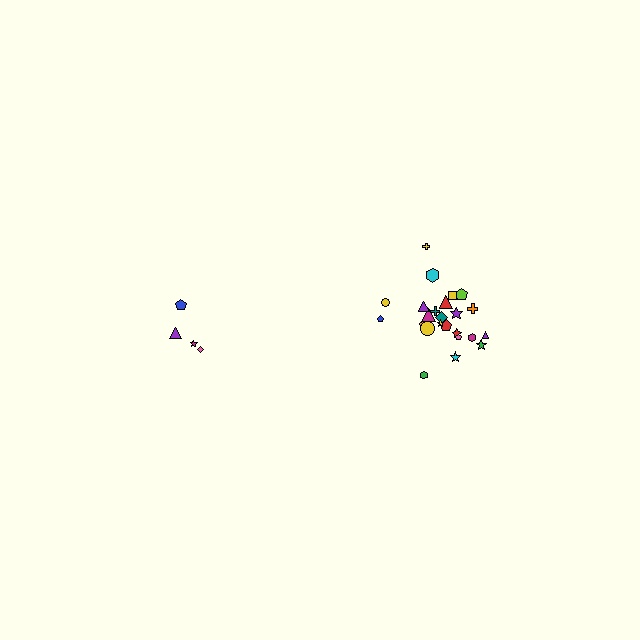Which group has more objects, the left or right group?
The right group.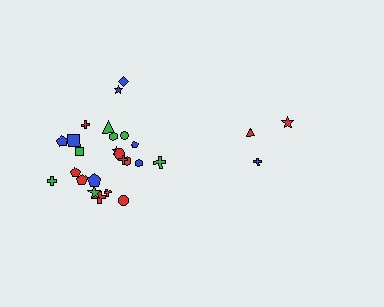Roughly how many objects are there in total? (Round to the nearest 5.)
Roughly 30 objects in total.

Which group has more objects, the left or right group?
The left group.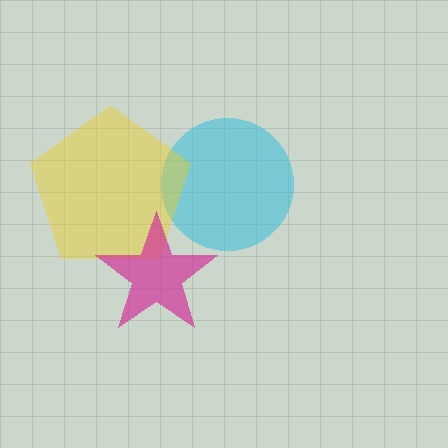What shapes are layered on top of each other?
The layered shapes are: a cyan circle, a yellow pentagon, a magenta star.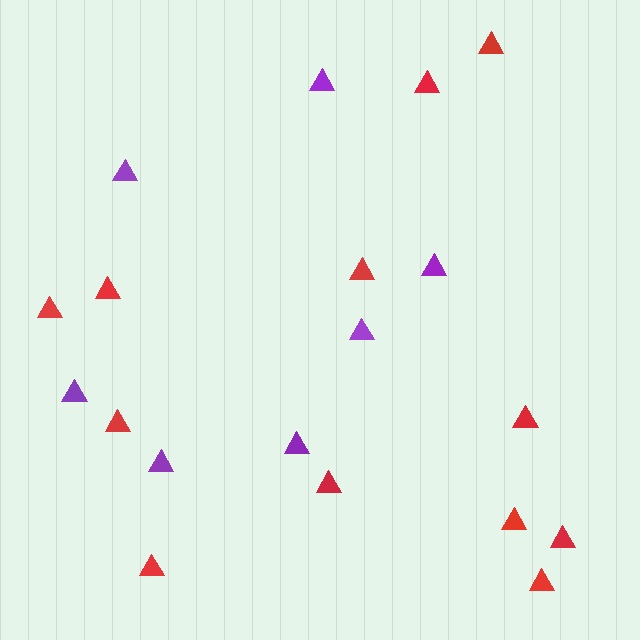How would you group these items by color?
There are 2 groups: one group of red triangles (12) and one group of purple triangles (7).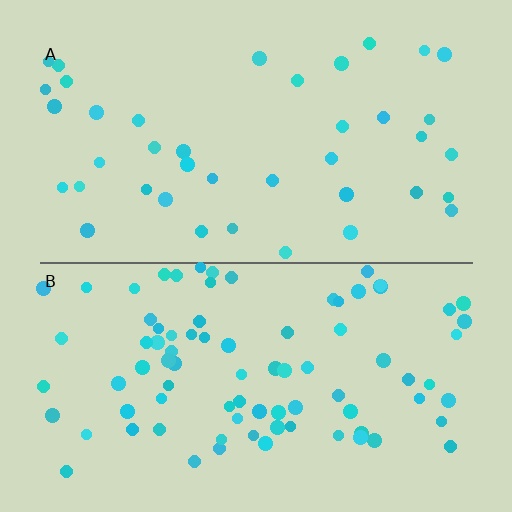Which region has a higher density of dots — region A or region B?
B (the bottom).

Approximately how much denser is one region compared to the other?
Approximately 2.1× — region B over region A.